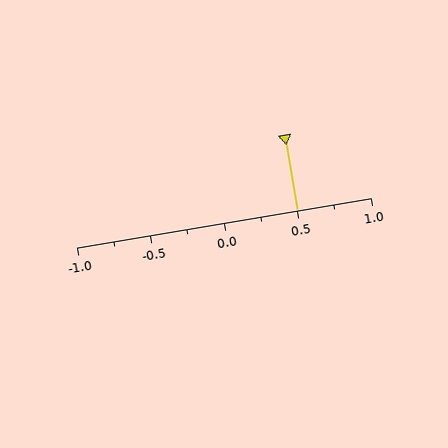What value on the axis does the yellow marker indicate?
The marker indicates approximately 0.5.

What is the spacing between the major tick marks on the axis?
The major ticks are spaced 0.5 apart.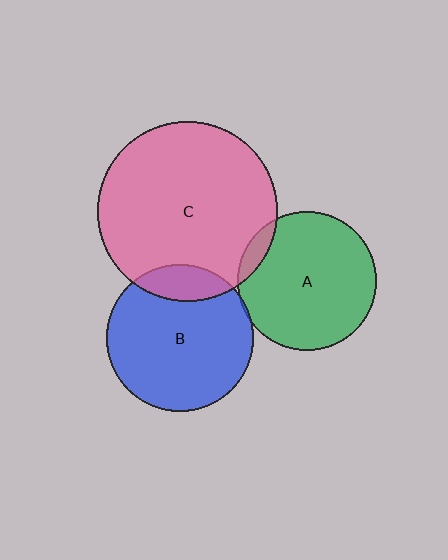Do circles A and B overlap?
Yes.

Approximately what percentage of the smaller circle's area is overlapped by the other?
Approximately 5%.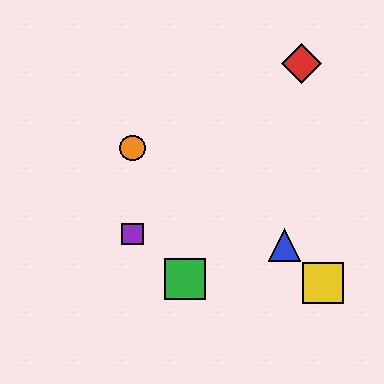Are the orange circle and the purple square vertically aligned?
Yes, both are at x≈133.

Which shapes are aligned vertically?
The purple square, the orange circle are aligned vertically.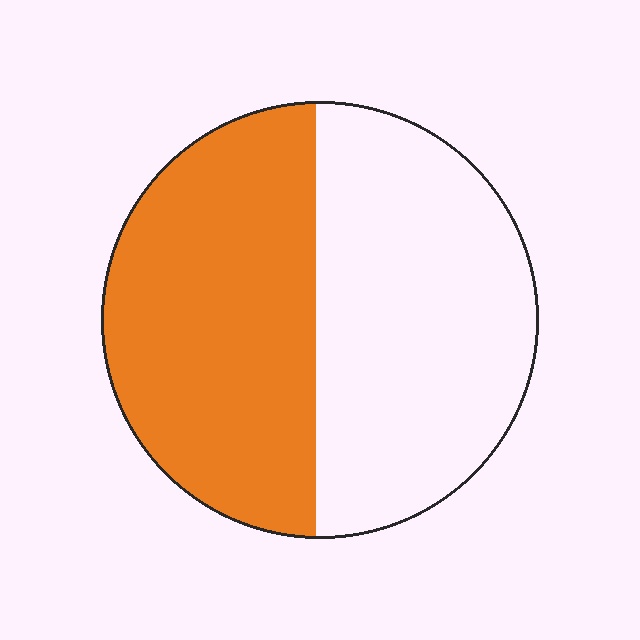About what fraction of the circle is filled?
About one half (1/2).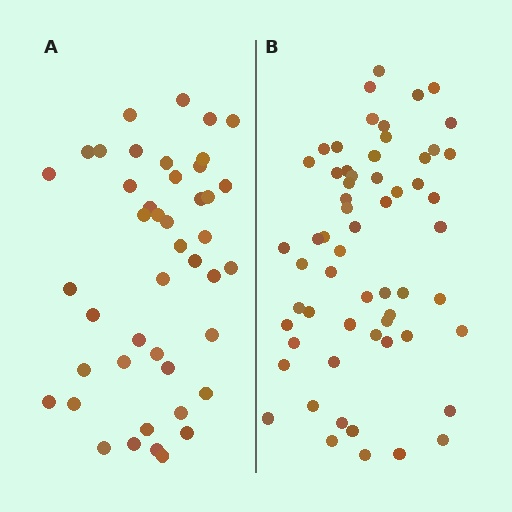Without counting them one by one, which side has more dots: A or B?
Region B (the right region) has more dots.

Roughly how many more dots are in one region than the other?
Region B has approximately 15 more dots than region A.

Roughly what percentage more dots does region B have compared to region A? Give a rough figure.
About 35% more.